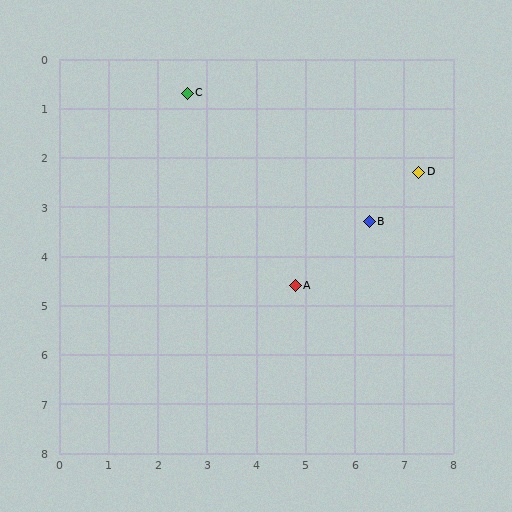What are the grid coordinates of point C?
Point C is at approximately (2.6, 0.7).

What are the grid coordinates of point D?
Point D is at approximately (7.3, 2.3).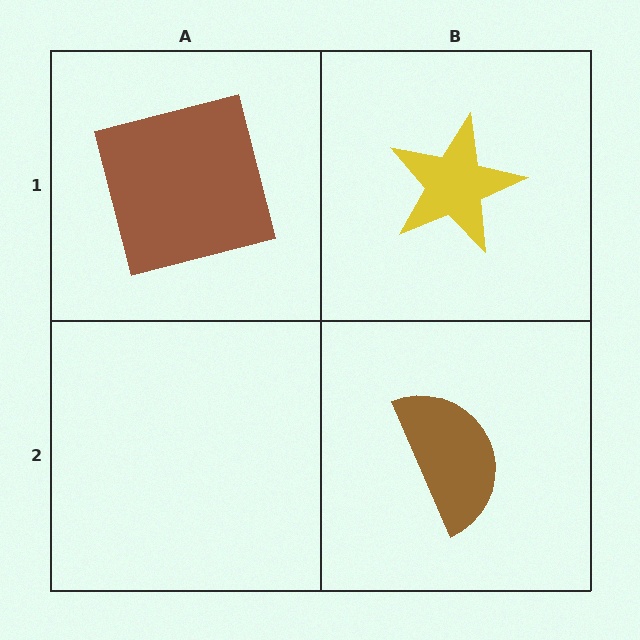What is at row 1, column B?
A yellow star.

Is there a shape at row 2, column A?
No, that cell is empty.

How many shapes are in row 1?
2 shapes.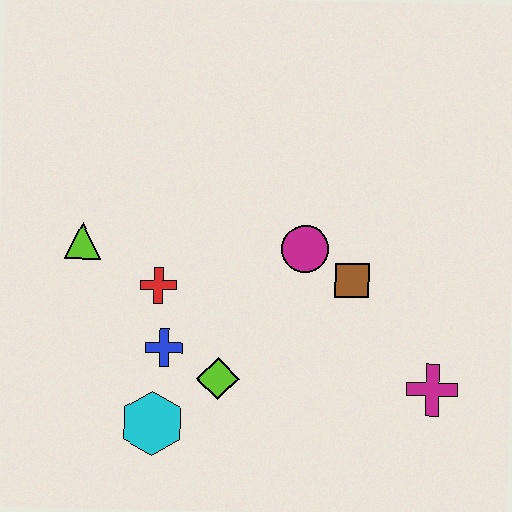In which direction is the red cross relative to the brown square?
The red cross is to the left of the brown square.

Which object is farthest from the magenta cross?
The lime triangle is farthest from the magenta cross.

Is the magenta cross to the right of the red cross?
Yes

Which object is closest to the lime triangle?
The red cross is closest to the lime triangle.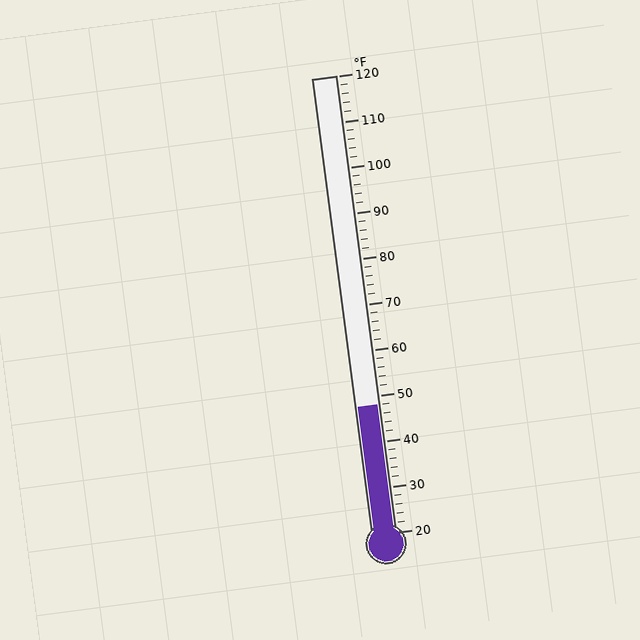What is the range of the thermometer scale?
The thermometer scale ranges from 20°F to 120°F.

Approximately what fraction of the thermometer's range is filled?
The thermometer is filled to approximately 30% of its range.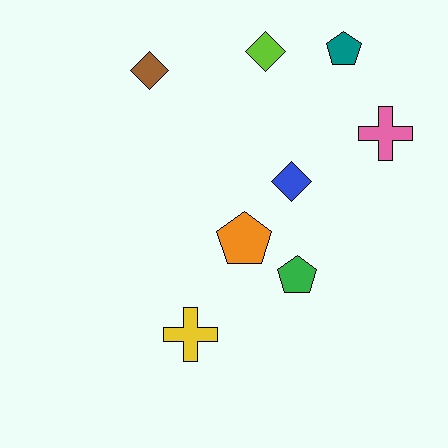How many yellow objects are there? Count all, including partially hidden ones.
There is 1 yellow object.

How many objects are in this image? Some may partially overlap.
There are 8 objects.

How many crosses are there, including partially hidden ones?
There are 2 crosses.